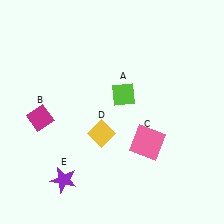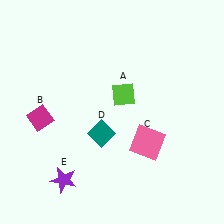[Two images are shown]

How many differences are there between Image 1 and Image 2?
There is 1 difference between the two images.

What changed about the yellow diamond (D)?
In Image 1, D is yellow. In Image 2, it changed to teal.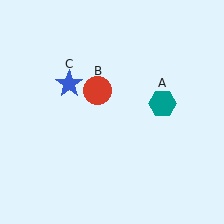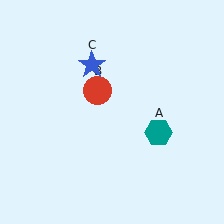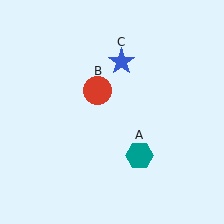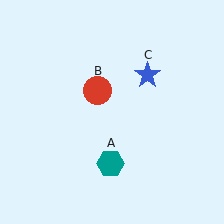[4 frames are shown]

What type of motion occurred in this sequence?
The teal hexagon (object A), blue star (object C) rotated clockwise around the center of the scene.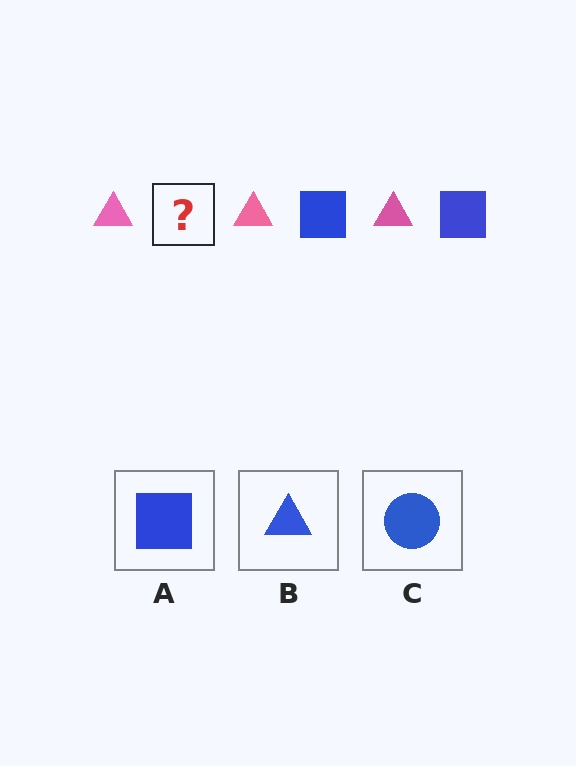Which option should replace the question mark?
Option A.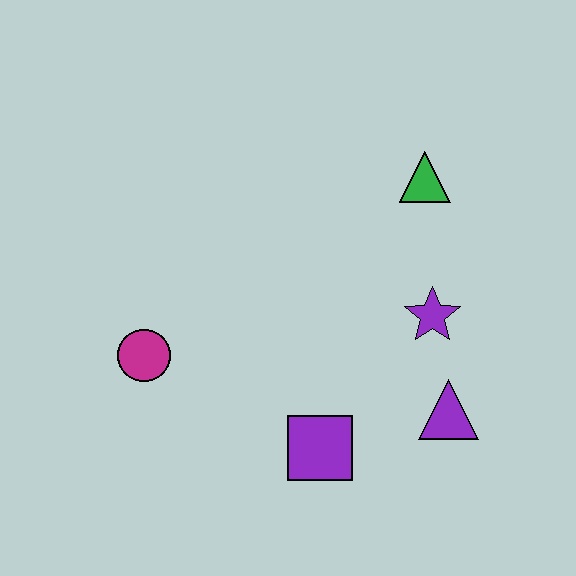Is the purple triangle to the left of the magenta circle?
No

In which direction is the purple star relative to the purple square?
The purple star is above the purple square.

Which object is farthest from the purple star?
The magenta circle is farthest from the purple star.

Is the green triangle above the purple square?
Yes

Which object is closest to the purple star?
The purple triangle is closest to the purple star.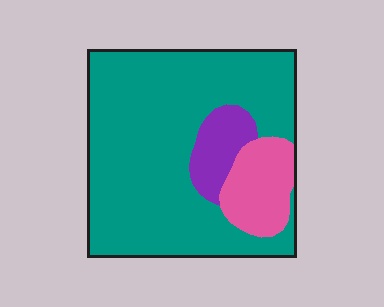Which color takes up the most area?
Teal, at roughly 75%.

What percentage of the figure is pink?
Pink takes up less than a quarter of the figure.